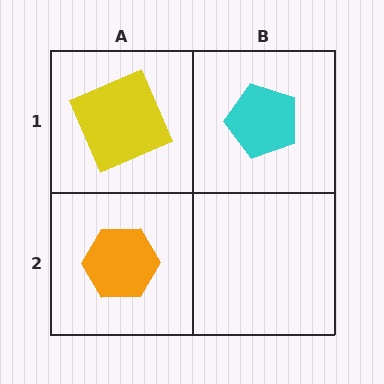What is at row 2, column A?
An orange hexagon.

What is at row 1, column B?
A cyan pentagon.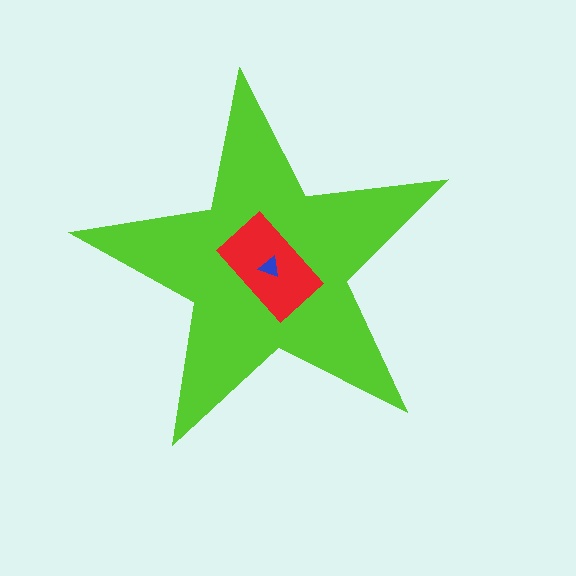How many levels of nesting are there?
3.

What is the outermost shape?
The lime star.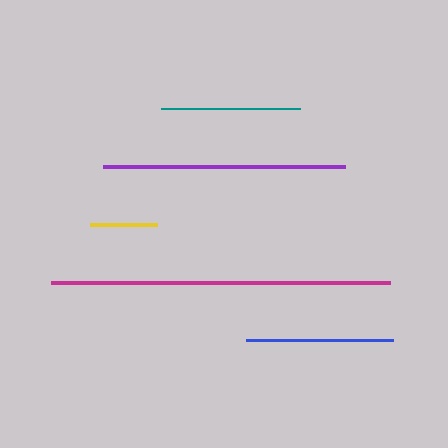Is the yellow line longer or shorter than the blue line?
The blue line is longer than the yellow line.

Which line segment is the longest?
The magenta line is the longest at approximately 339 pixels.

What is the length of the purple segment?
The purple segment is approximately 242 pixels long.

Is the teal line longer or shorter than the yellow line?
The teal line is longer than the yellow line.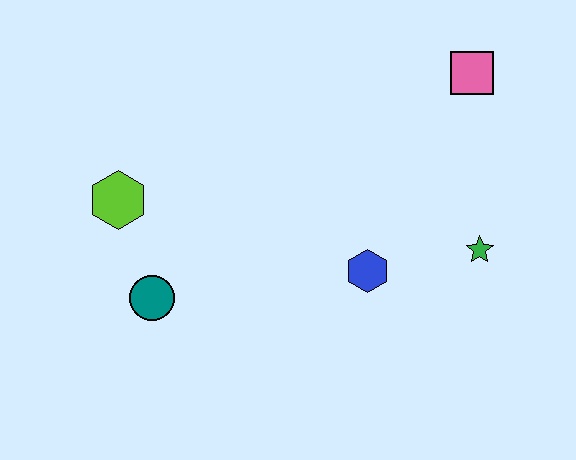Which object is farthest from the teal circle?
The pink square is farthest from the teal circle.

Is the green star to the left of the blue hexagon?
No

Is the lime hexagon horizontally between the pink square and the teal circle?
No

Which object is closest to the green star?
The blue hexagon is closest to the green star.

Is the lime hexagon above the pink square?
No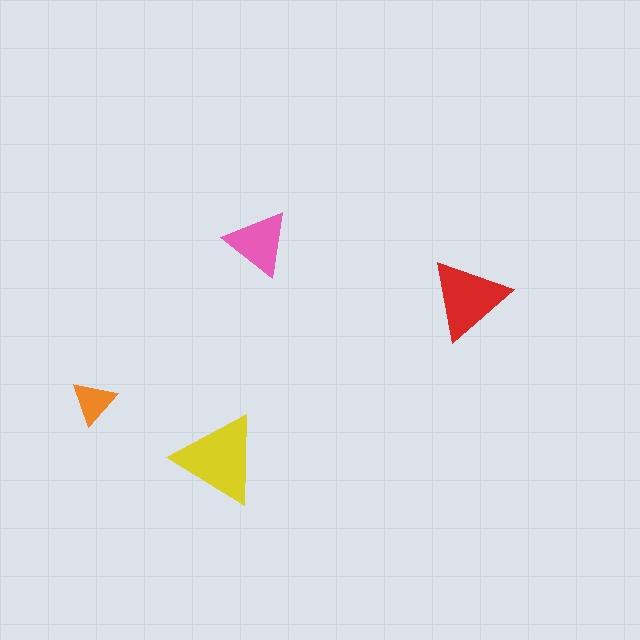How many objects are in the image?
There are 4 objects in the image.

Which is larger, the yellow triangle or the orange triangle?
The yellow one.